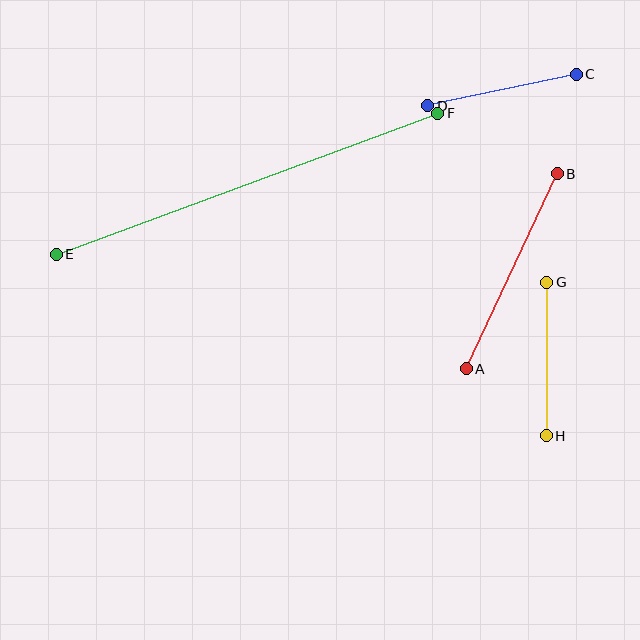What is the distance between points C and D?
The distance is approximately 152 pixels.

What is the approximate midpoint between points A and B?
The midpoint is at approximately (512, 271) pixels.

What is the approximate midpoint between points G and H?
The midpoint is at approximately (546, 359) pixels.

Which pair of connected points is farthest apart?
Points E and F are farthest apart.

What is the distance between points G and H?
The distance is approximately 154 pixels.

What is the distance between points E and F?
The distance is approximately 407 pixels.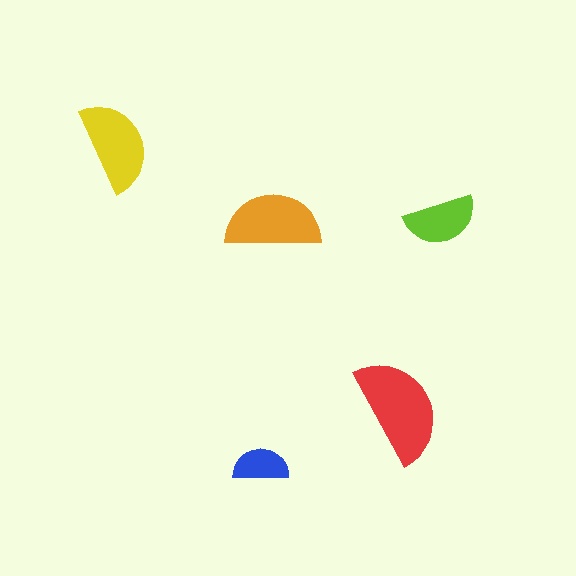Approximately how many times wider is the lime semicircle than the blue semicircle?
About 1.5 times wider.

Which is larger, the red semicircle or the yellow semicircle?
The red one.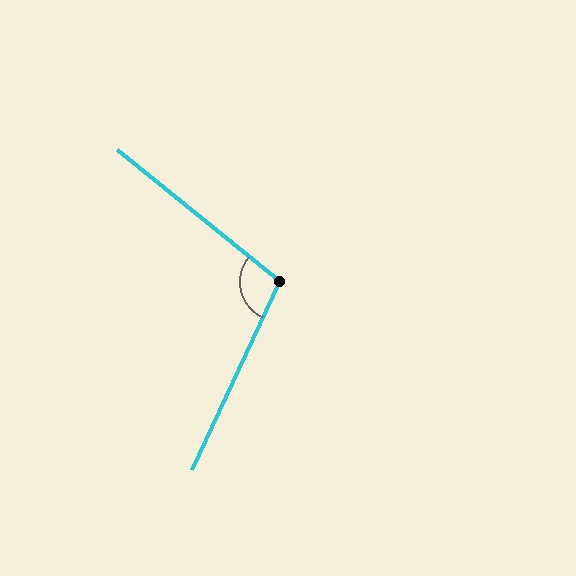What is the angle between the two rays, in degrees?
Approximately 104 degrees.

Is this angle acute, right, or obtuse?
It is obtuse.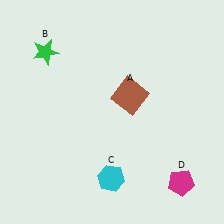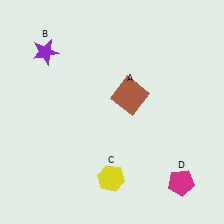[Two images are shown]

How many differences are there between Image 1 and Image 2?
There are 2 differences between the two images.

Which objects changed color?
B changed from green to purple. C changed from cyan to yellow.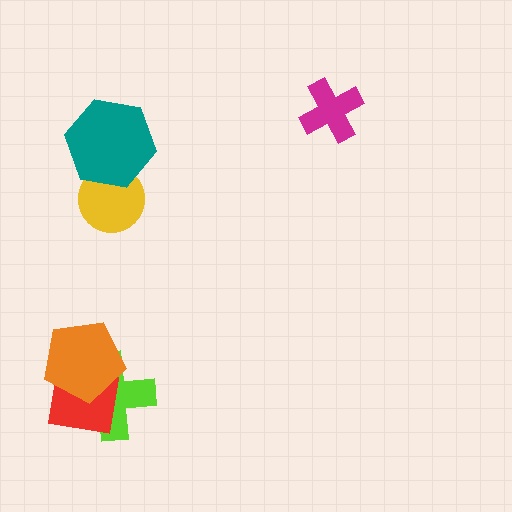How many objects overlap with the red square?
2 objects overlap with the red square.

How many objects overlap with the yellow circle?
1 object overlaps with the yellow circle.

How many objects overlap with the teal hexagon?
1 object overlaps with the teal hexagon.